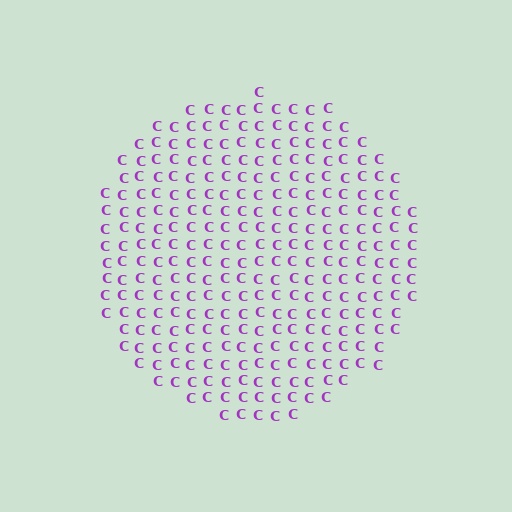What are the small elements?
The small elements are letter C's.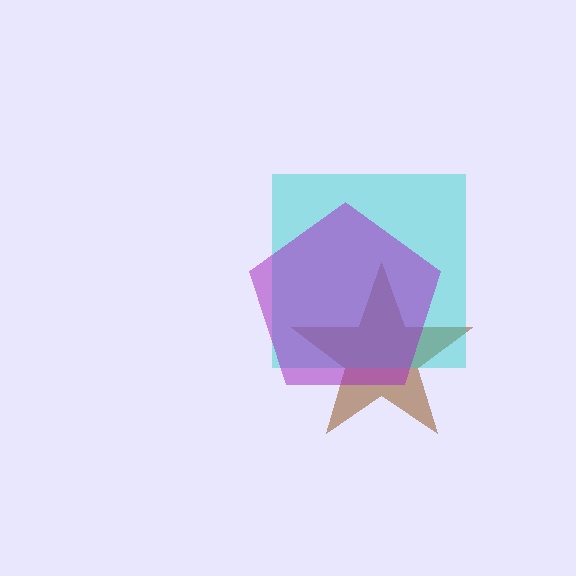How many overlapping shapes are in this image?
There are 3 overlapping shapes in the image.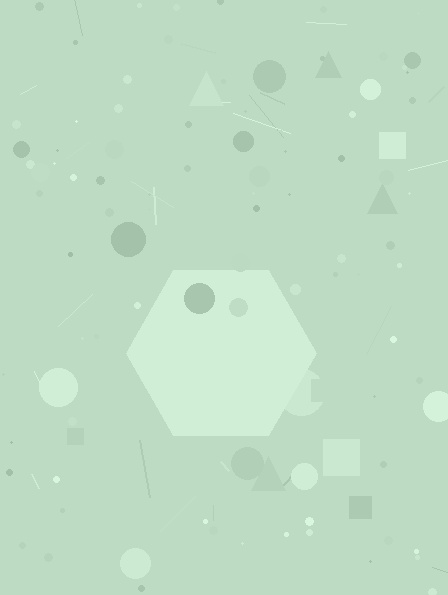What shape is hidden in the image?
A hexagon is hidden in the image.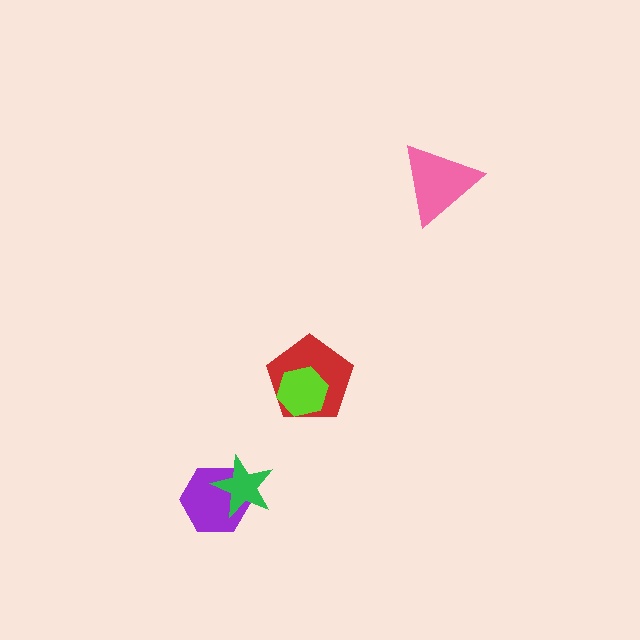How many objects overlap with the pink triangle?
0 objects overlap with the pink triangle.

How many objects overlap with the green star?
1 object overlaps with the green star.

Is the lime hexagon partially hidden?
No, no other shape covers it.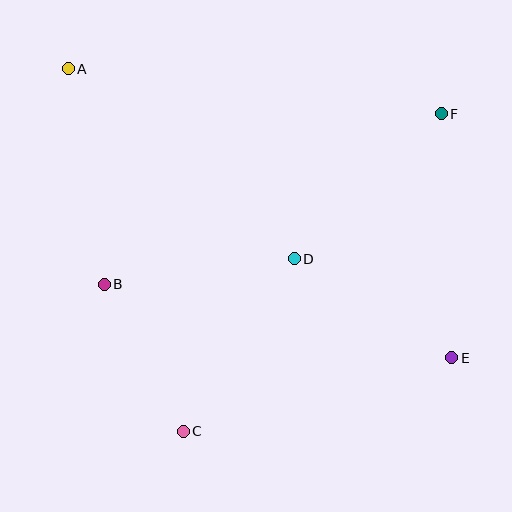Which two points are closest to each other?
Points B and C are closest to each other.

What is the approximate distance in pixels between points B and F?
The distance between B and F is approximately 377 pixels.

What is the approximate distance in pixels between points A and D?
The distance between A and D is approximately 295 pixels.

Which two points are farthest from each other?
Points A and E are farthest from each other.